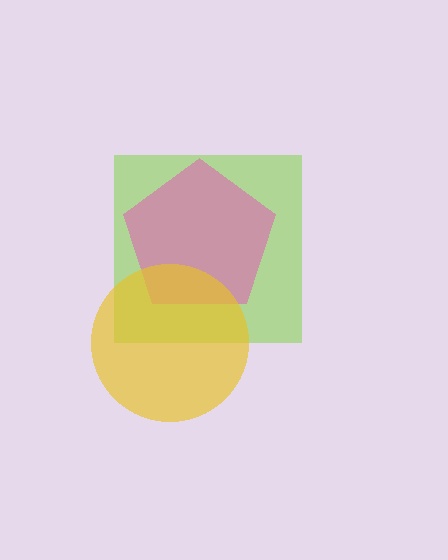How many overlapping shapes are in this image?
There are 3 overlapping shapes in the image.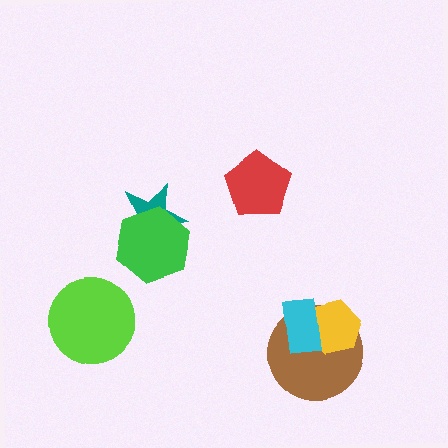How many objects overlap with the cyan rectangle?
2 objects overlap with the cyan rectangle.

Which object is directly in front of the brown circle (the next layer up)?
The yellow hexagon is directly in front of the brown circle.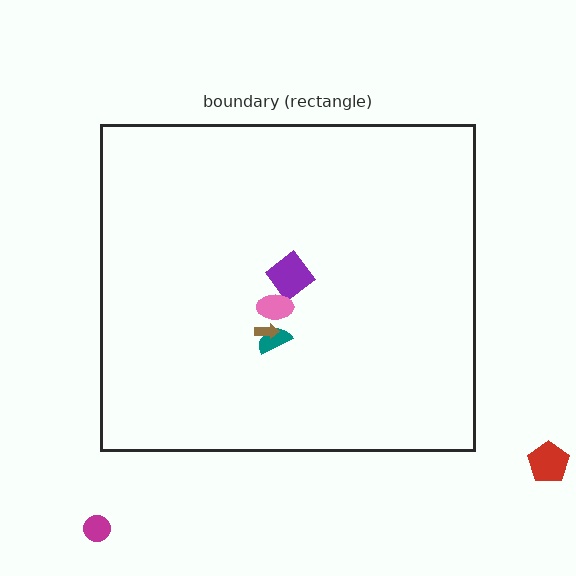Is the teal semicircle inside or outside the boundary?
Inside.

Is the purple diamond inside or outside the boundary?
Inside.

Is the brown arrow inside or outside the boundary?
Inside.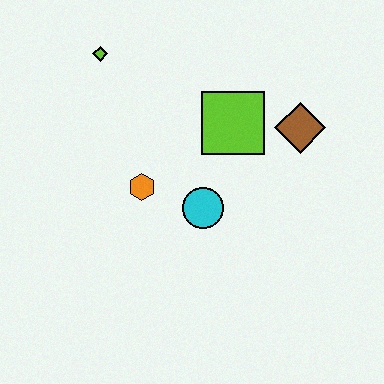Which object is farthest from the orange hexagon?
The brown diamond is farthest from the orange hexagon.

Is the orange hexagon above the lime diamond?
No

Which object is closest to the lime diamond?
The orange hexagon is closest to the lime diamond.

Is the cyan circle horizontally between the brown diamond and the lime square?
No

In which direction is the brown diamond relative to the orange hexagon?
The brown diamond is to the right of the orange hexagon.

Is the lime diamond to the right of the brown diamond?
No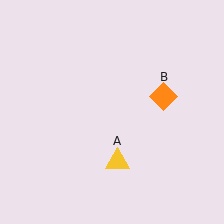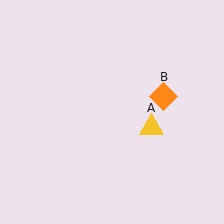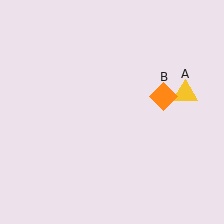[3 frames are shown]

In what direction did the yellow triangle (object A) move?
The yellow triangle (object A) moved up and to the right.